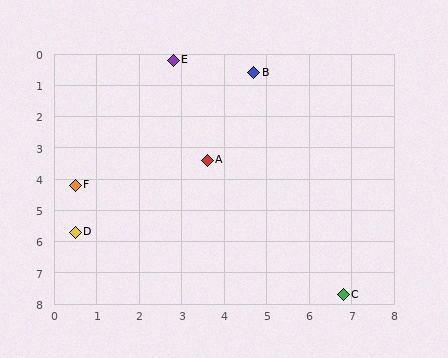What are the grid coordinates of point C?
Point C is at approximately (6.8, 7.7).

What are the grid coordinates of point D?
Point D is at approximately (0.5, 5.7).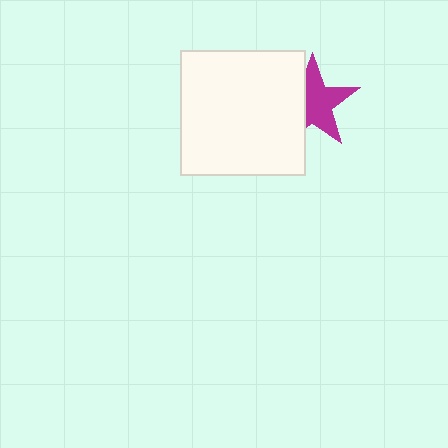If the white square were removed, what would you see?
You would see the complete magenta star.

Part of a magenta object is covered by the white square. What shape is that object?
It is a star.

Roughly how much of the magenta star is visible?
About half of it is visible (roughly 65%).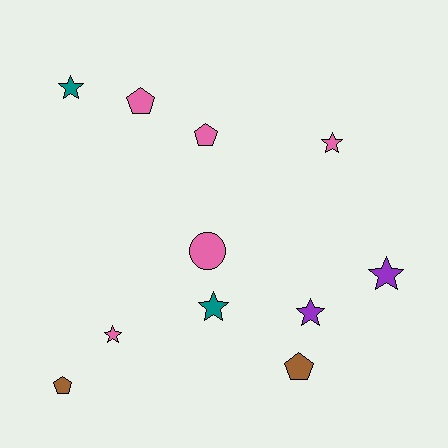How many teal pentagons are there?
There are no teal pentagons.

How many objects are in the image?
There are 11 objects.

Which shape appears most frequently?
Star, with 6 objects.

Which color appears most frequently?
Pink, with 5 objects.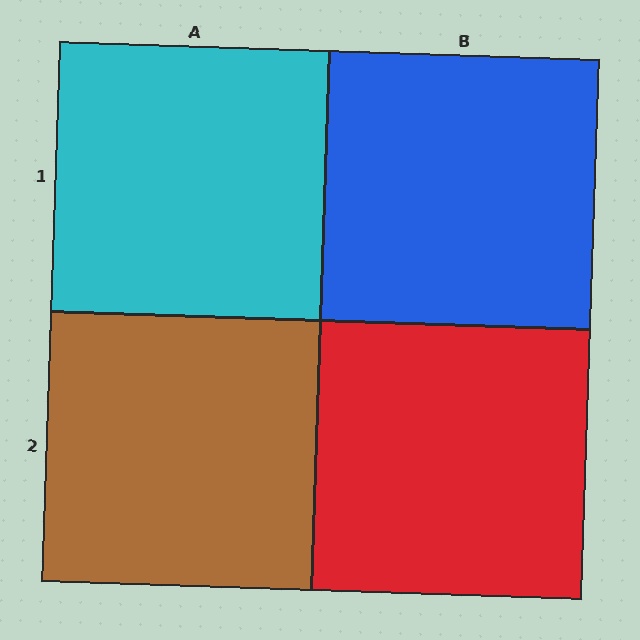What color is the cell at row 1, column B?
Blue.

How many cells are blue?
1 cell is blue.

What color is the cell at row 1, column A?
Cyan.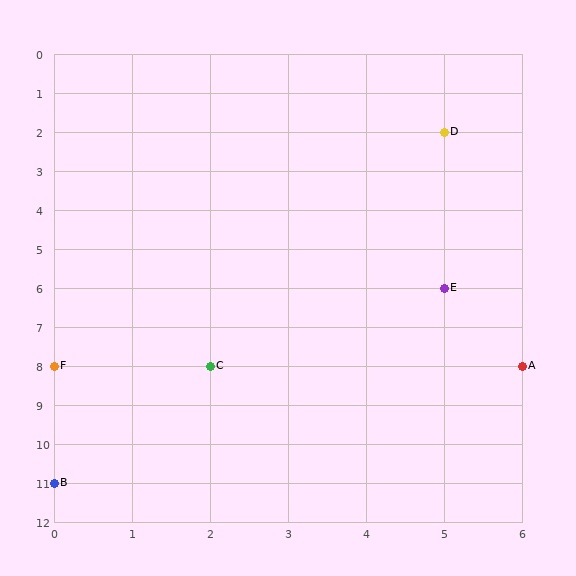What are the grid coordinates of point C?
Point C is at grid coordinates (2, 8).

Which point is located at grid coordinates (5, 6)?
Point E is at (5, 6).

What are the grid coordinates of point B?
Point B is at grid coordinates (0, 11).